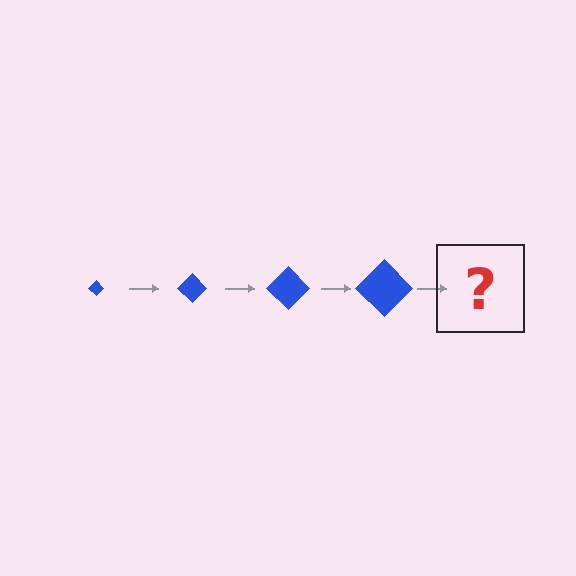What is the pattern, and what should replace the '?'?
The pattern is that the diamond gets progressively larger each step. The '?' should be a blue diamond, larger than the previous one.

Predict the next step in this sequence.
The next step is a blue diamond, larger than the previous one.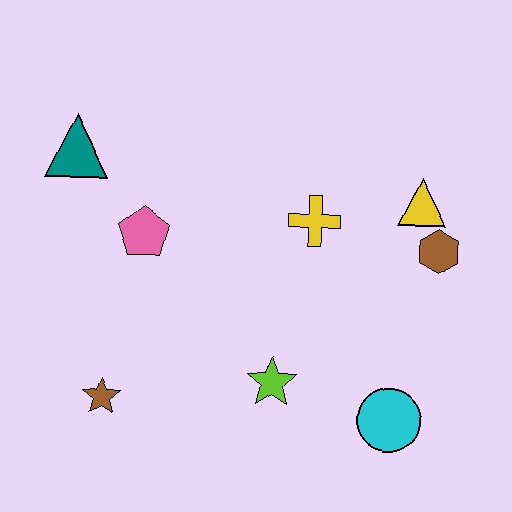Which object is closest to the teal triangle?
The pink pentagon is closest to the teal triangle.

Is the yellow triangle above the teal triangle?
No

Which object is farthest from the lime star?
The teal triangle is farthest from the lime star.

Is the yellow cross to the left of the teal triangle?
No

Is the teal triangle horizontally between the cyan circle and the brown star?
No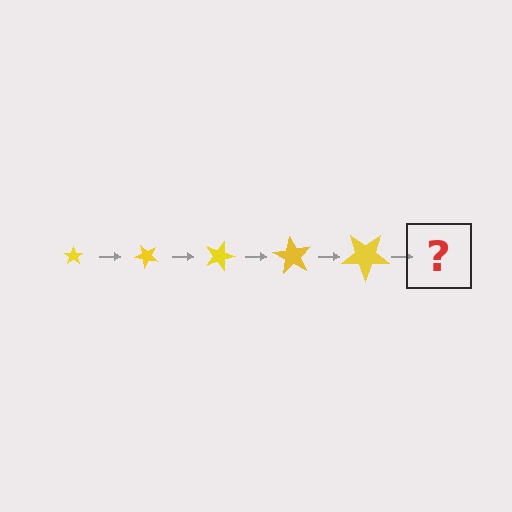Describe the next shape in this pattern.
It should be a star, larger than the previous one and rotated 225 degrees from the start.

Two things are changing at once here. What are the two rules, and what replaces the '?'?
The two rules are that the star grows larger each step and it rotates 45 degrees each step. The '?' should be a star, larger than the previous one and rotated 225 degrees from the start.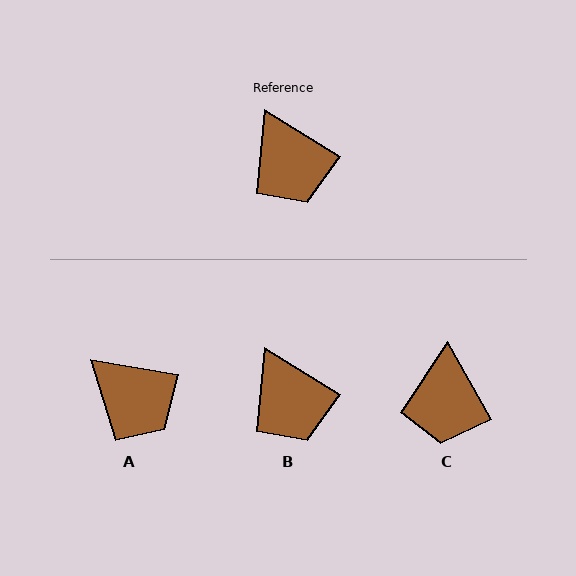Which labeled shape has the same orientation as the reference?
B.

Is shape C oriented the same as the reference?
No, it is off by about 29 degrees.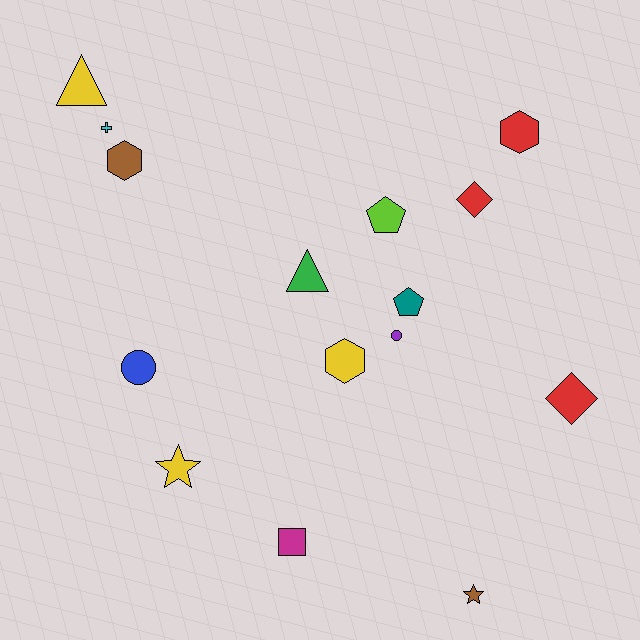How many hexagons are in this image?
There are 3 hexagons.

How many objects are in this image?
There are 15 objects.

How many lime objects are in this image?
There is 1 lime object.